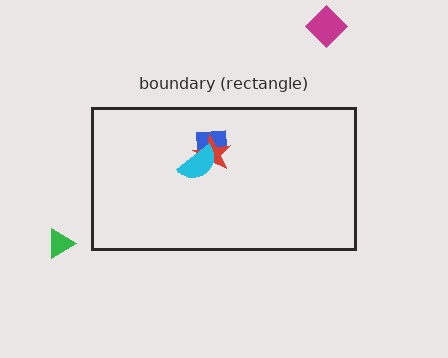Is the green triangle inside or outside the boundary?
Outside.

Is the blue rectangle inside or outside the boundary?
Inside.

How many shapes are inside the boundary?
3 inside, 2 outside.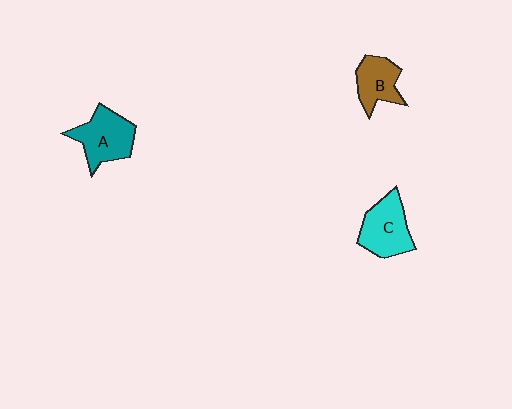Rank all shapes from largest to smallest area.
From largest to smallest: A (teal), C (cyan), B (brown).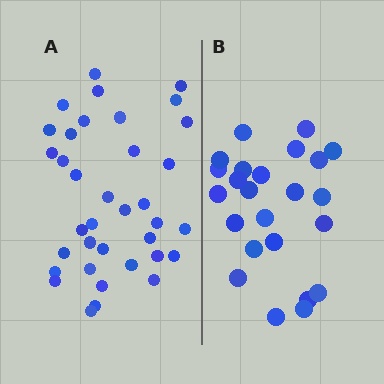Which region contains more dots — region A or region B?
Region A (the left region) has more dots.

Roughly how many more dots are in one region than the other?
Region A has roughly 12 or so more dots than region B.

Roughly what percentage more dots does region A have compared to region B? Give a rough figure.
About 50% more.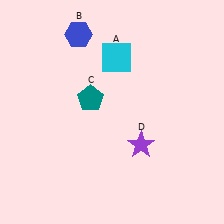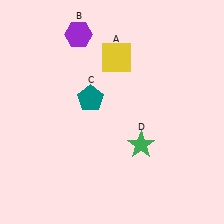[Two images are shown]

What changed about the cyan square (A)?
In Image 1, A is cyan. In Image 2, it changed to yellow.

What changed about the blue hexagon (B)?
In Image 1, B is blue. In Image 2, it changed to purple.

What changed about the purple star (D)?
In Image 1, D is purple. In Image 2, it changed to green.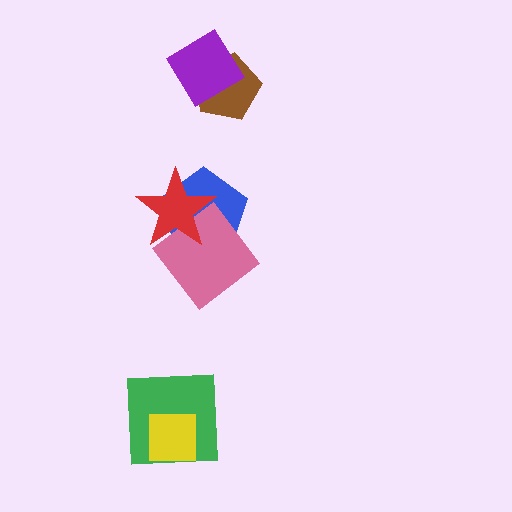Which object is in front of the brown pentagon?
The purple diamond is in front of the brown pentagon.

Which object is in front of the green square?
The yellow square is in front of the green square.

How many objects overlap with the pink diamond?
2 objects overlap with the pink diamond.